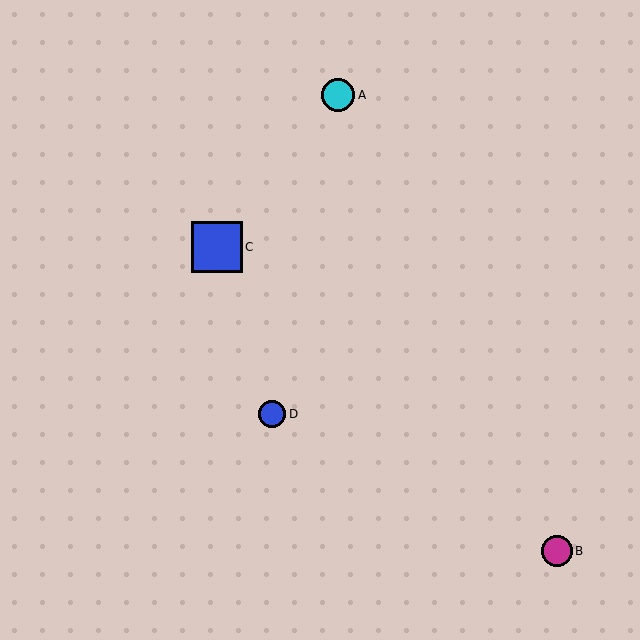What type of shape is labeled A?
Shape A is a cyan circle.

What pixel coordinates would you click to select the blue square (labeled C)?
Click at (217, 247) to select the blue square C.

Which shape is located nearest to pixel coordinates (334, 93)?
The cyan circle (labeled A) at (338, 95) is nearest to that location.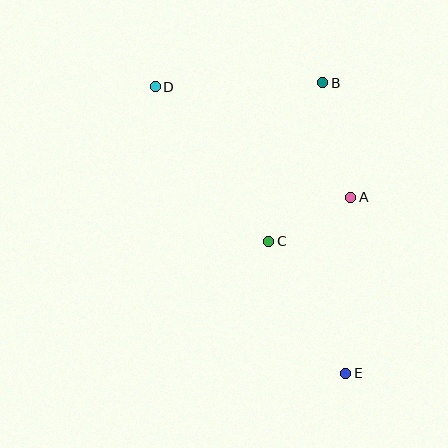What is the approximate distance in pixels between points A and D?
The distance between A and D is approximately 225 pixels.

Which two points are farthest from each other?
Points D and E are farthest from each other.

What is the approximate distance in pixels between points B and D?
The distance between B and D is approximately 167 pixels.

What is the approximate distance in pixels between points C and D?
The distance between C and D is approximately 192 pixels.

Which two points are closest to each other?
Points A and C are closest to each other.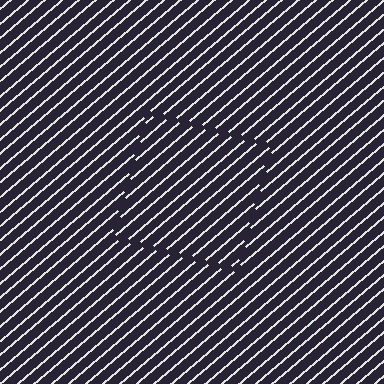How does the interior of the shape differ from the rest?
The interior of the shape contains the same grating, shifted by half a period — the contour is defined by the phase discontinuity where line-ends from the inner and outer gratings abut.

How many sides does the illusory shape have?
4 sides — the line-ends trace a square.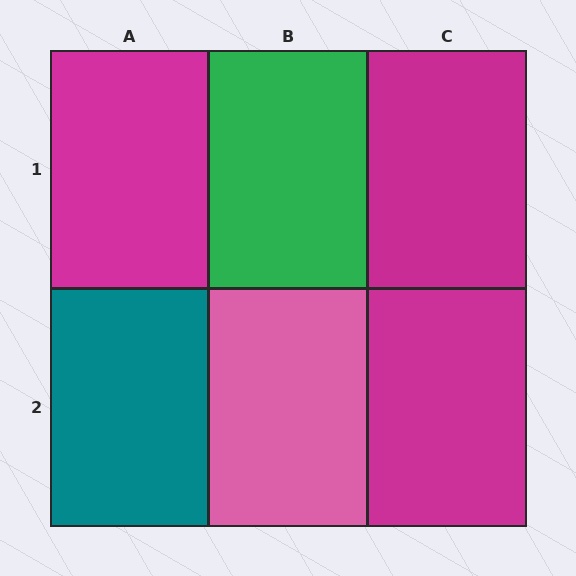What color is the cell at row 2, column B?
Pink.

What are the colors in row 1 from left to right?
Magenta, green, magenta.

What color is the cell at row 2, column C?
Magenta.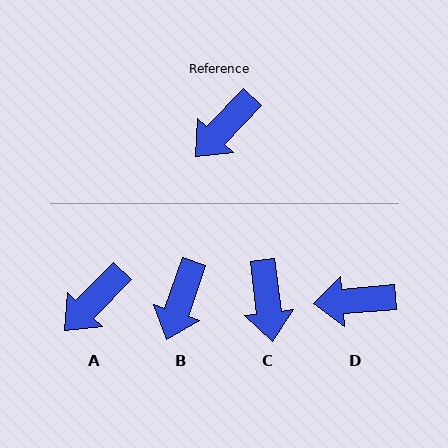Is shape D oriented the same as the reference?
No, it is off by about 41 degrees.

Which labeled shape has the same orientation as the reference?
A.